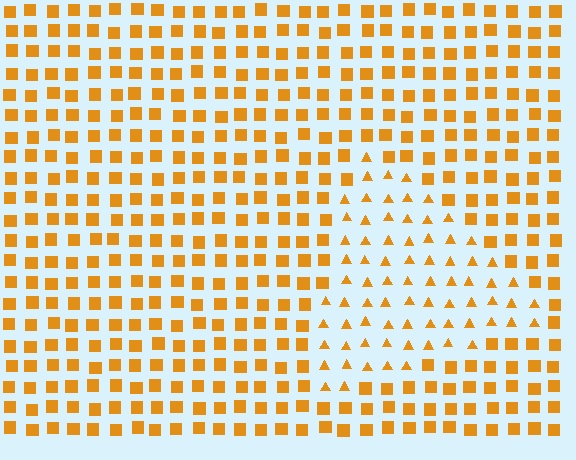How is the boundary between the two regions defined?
The boundary is defined by a change in element shape: triangles inside vs. squares outside. All elements share the same color and spacing.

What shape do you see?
I see a triangle.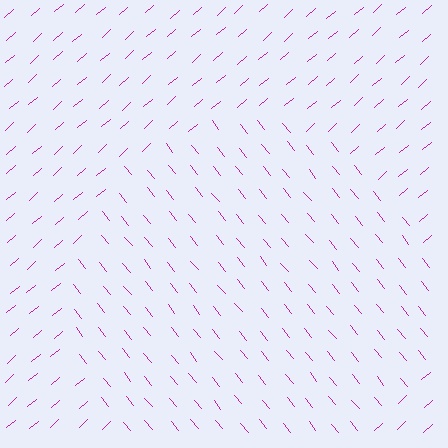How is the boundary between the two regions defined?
The boundary is defined purely by a change in line orientation (approximately 88 degrees difference). All lines are the same color and thickness.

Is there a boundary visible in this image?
Yes, there is a texture boundary formed by a change in line orientation.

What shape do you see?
I see a circle.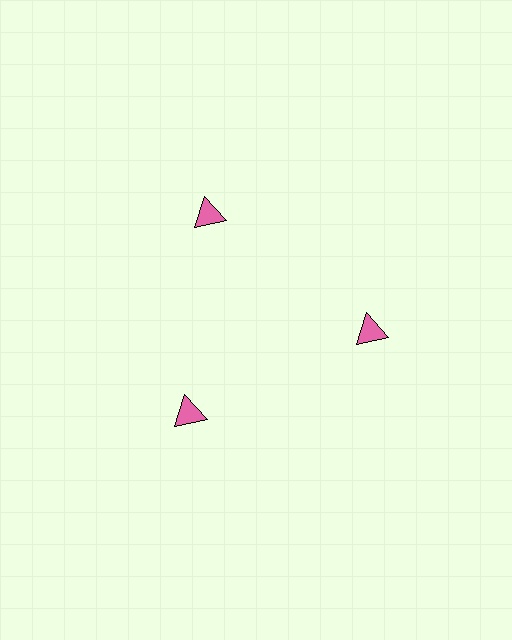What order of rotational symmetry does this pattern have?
This pattern has 3-fold rotational symmetry.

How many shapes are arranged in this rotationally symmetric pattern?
There are 3 shapes, arranged in 3 groups of 1.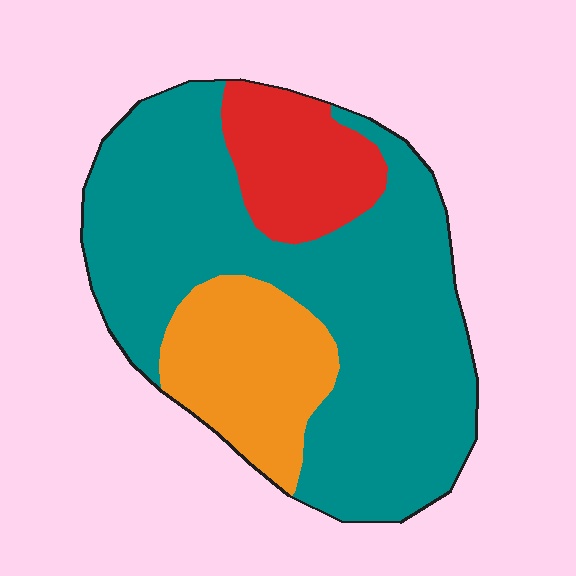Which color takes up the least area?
Red, at roughly 15%.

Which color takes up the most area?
Teal, at roughly 65%.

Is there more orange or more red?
Orange.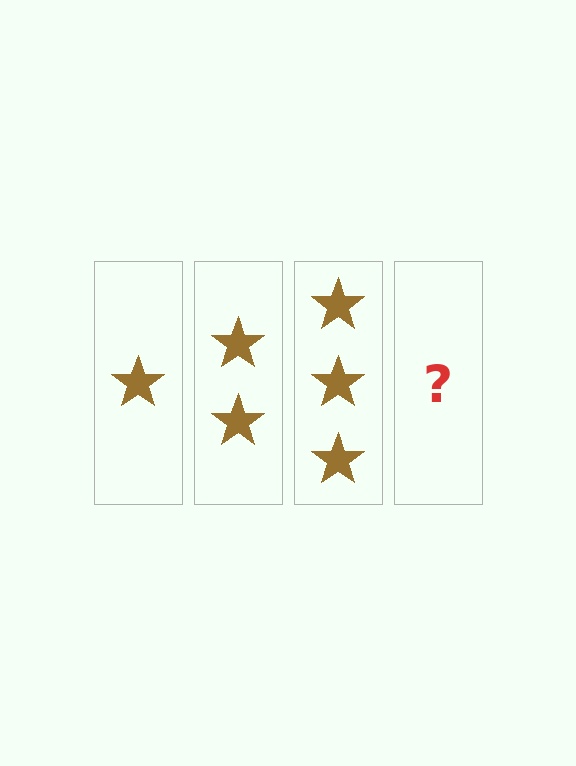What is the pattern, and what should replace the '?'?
The pattern is that each step adds one more star. The '?' should be 4 stars.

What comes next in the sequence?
The next element should be 4 stars.